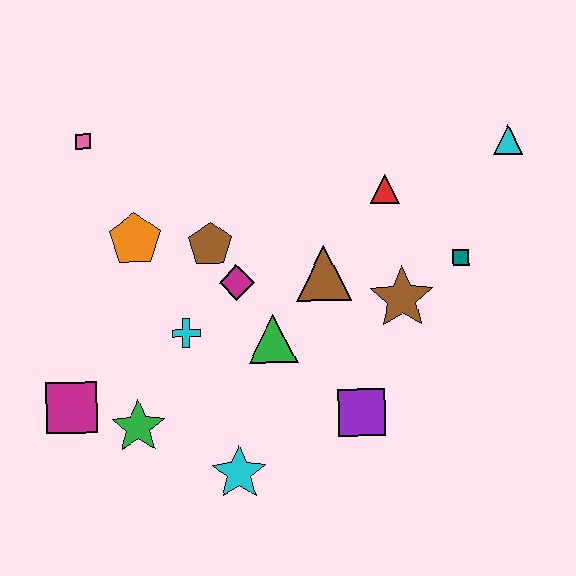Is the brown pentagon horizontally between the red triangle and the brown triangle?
No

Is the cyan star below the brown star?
Yes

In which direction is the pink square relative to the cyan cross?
The pink square is above the cyan cross.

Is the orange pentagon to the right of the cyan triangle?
No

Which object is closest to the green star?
The magenta square is closest to the green star.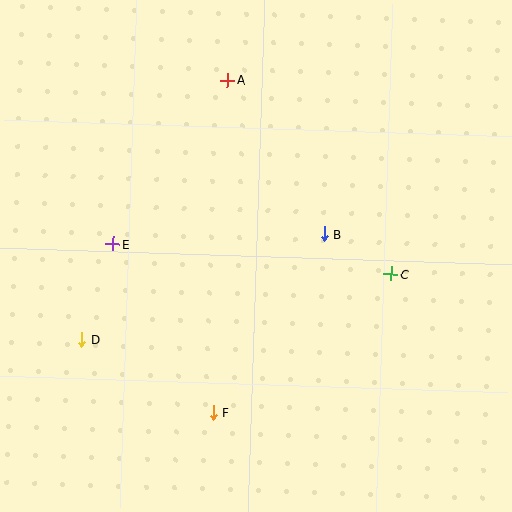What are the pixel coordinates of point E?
Point E is at (113, 244).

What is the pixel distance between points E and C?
The distance between E and C is 280 pixels.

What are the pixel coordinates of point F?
Point F is at (213, 412).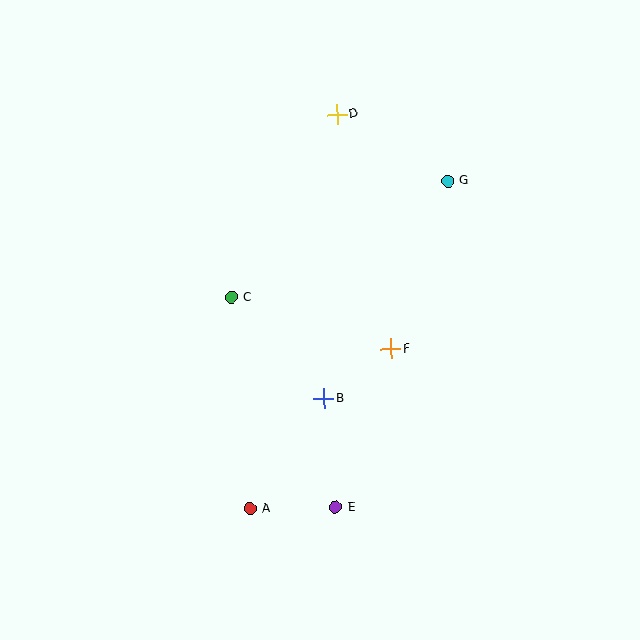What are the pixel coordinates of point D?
Point D is at (337, 114).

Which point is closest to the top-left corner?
Point D is closest to the top-left corner.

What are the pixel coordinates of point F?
Point F is at (391, 349).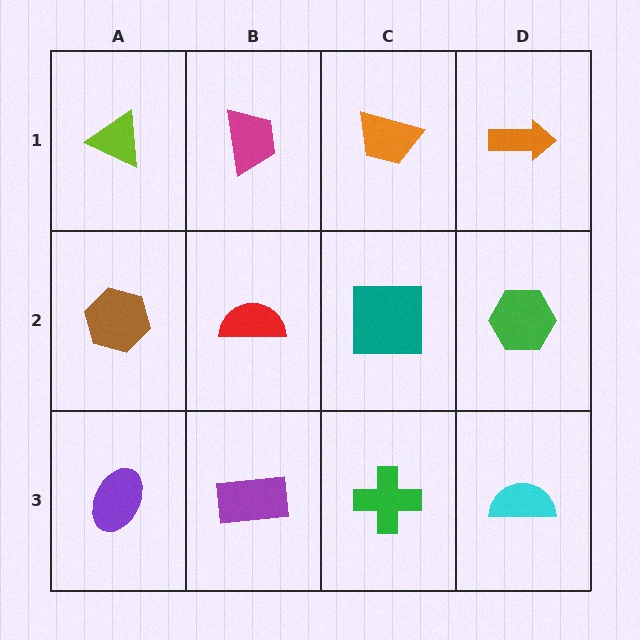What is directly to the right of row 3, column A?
A purple rectangle.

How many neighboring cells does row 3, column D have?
2.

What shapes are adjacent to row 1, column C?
A teal square (row 2, column C), a magenta trapezoid (row 1, column B), an orange arrow (row 1, column D).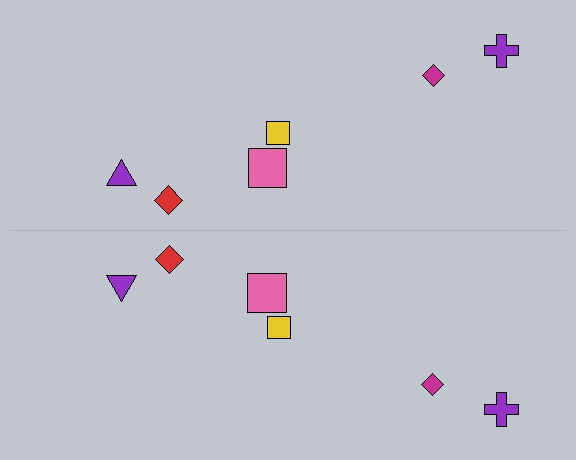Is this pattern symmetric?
Yes, this pattern has bilateral (reflection) symmetry.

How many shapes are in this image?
There are 12 shapes in this image.